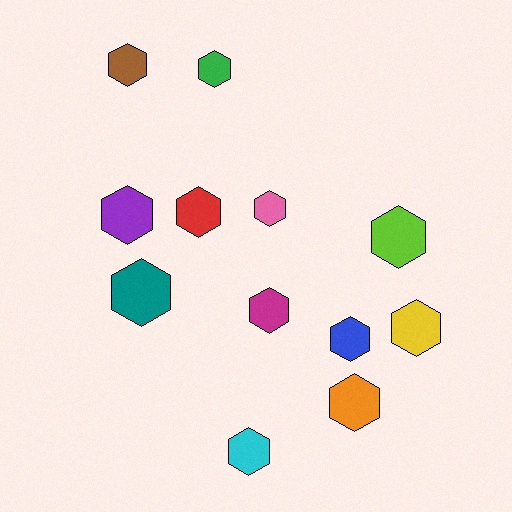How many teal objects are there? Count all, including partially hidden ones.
There is 1 teal object.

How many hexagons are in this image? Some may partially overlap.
There are 12 hexagons.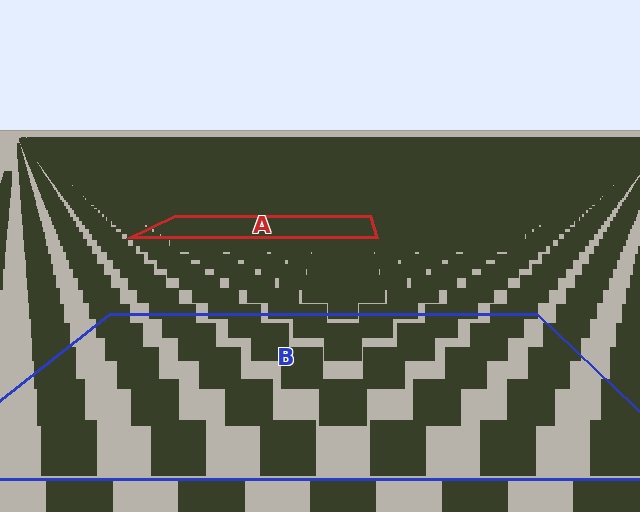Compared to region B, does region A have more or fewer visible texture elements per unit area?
Region A has more texture elements per unit area — they are packed more densely because it is farther away.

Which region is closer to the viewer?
Region B is closer. The texture elements there are larger and more spread out.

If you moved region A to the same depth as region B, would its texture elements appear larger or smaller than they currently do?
They would appear larger. At a closer depth, the same texture elements are projected at a bigger on-screen size.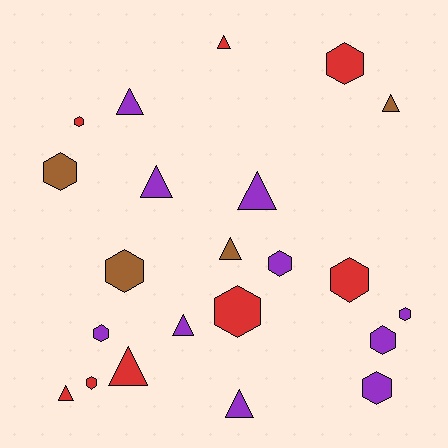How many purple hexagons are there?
There are 5 purple hexagons.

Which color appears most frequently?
Purple, with 10 objects.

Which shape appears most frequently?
Hexagon, with 12 objects.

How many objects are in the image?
There are 22 objects.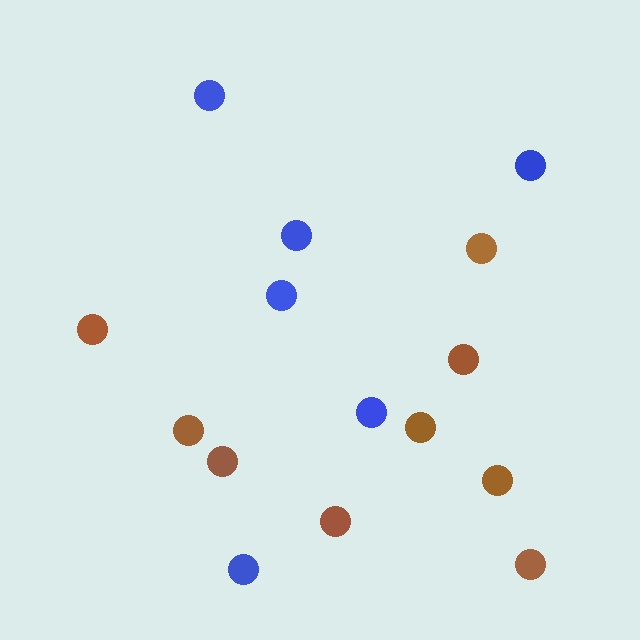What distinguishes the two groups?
There are 2 groups: one group of brown circles (9) and one group of blue circles (6).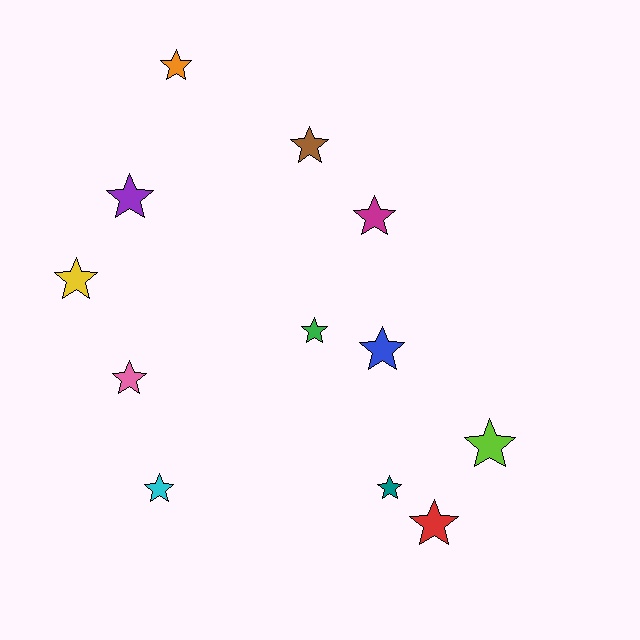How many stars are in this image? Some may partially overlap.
There are 12 stars.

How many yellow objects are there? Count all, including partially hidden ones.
There is 1 yellow object.